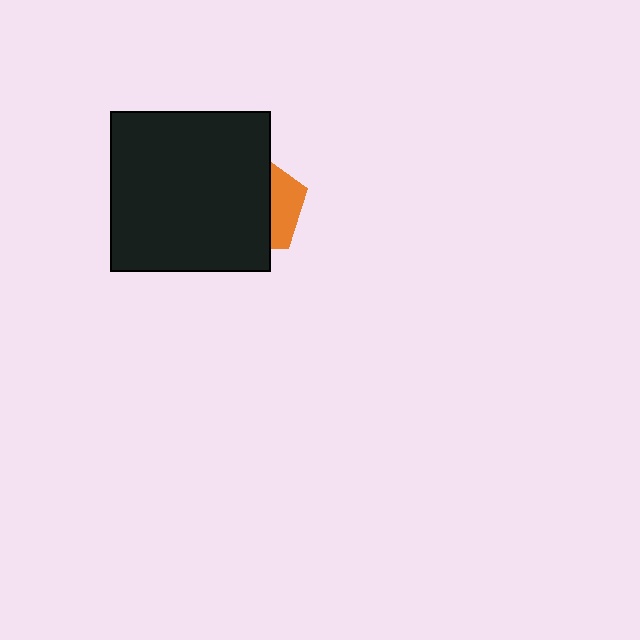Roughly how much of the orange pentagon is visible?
A small part of it is visible (roughly 31%).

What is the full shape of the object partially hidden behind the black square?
The partially hidden object is an orange pentagon.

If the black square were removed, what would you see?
You would see the complete orange pentagon.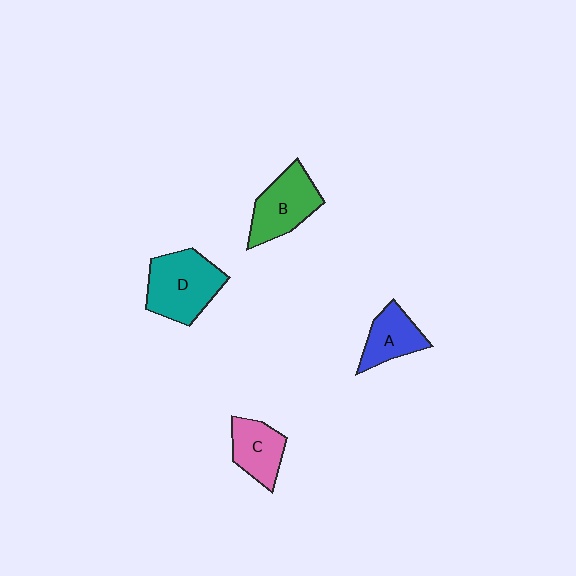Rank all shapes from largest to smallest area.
From largest to smallest: D (teal), B (green), C (pink), A (blue).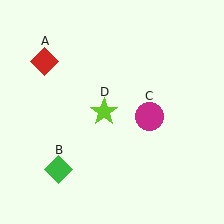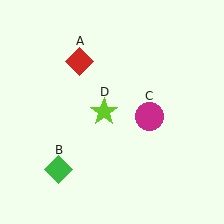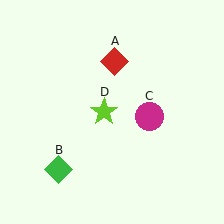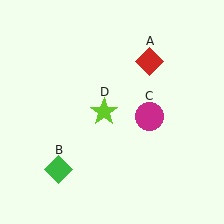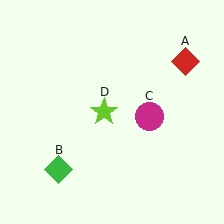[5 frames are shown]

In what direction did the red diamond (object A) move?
The red diamond (object A) moved right.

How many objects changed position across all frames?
1 object changed position: red diamond (object A).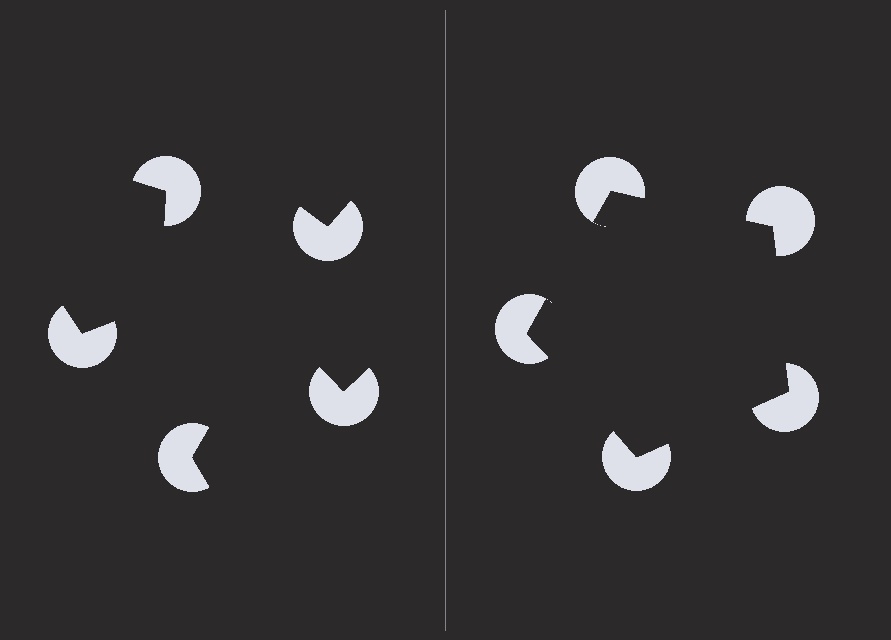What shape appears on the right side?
An illusory pentagon.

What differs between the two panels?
The pac-man discs are positioned identically on both sides; only the wedge orientations differ. On the right they align to a pentagon; on the left they are misaligned.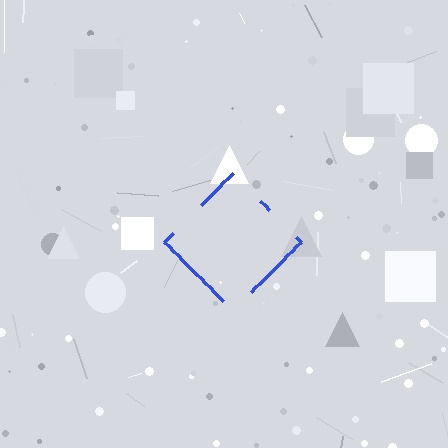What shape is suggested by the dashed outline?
The dashed outline suggests a diamond.